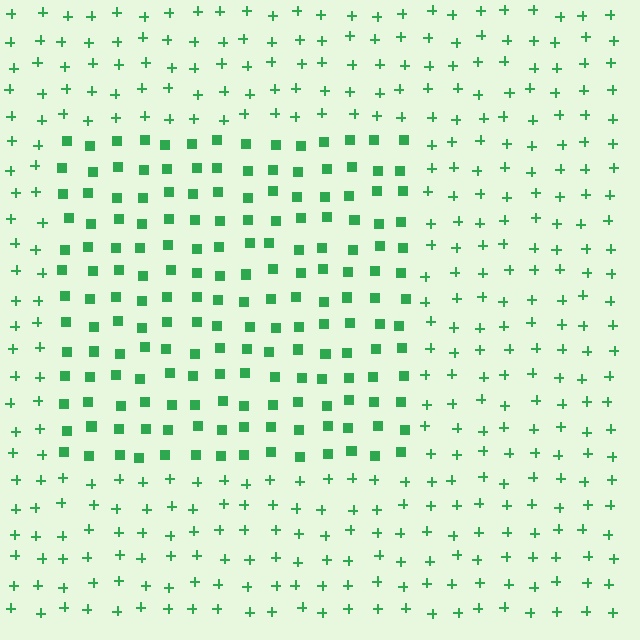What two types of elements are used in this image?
The image uses squares inside the rectangle region and plus signs outside it.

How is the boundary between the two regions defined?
The boundary is defined by a change in element shape: squares inside vs. plus signs outside. All elements share the same color and spacing.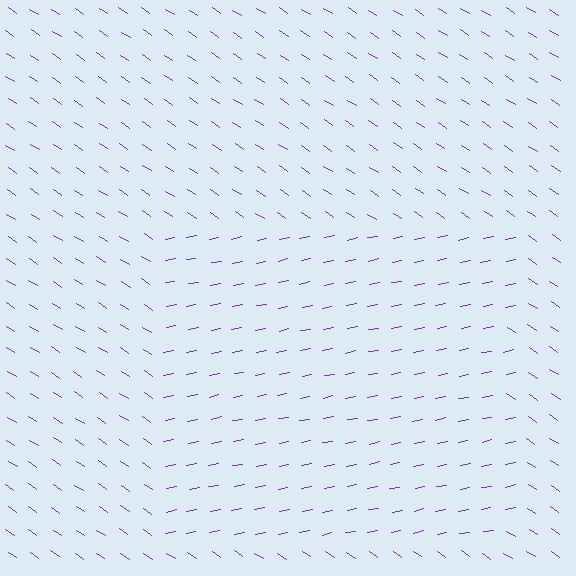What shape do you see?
I see a rectangle.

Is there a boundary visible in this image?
Yes, there is a texture boundary formed by a change in line orientation.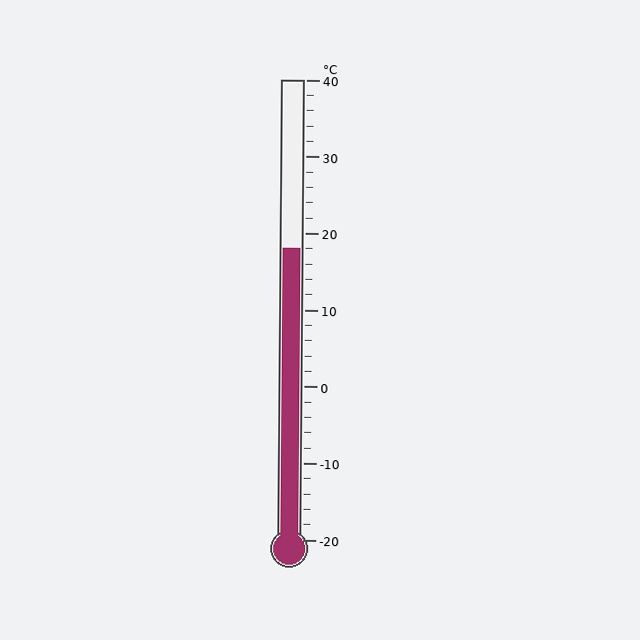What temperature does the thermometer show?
The thermometer shows approximately 18°C.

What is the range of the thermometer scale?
The thermometer scale ranges from -20°C to 40°C.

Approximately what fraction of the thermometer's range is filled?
The thermometer is filled to approximately 65% of its range.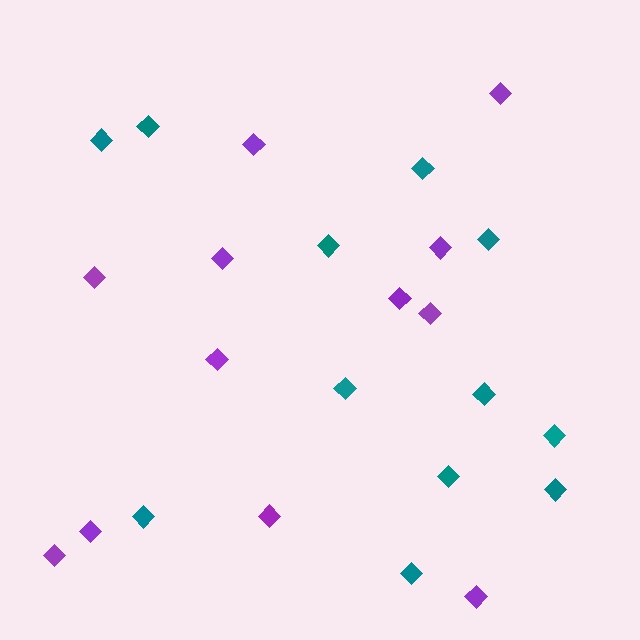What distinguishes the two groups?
There are 2 groups: one group of purple diamonds (12) and one group of teal diamonds (12).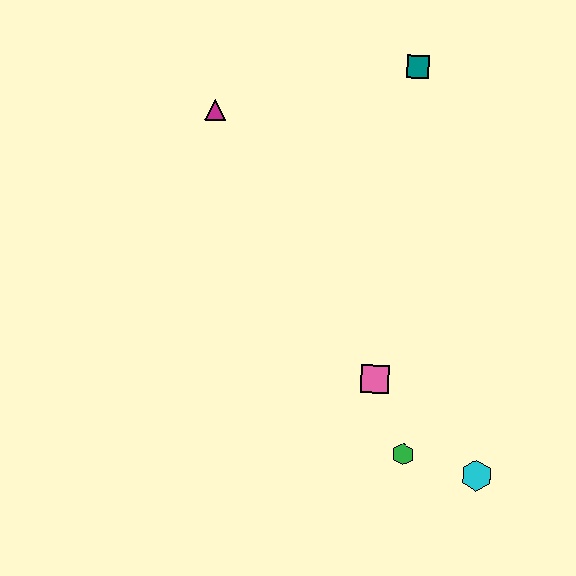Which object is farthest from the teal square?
The cyan hexagon is farthest from the teal square.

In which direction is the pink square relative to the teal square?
The pink square is below the teal square.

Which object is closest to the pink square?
The green hexagon is closest to the pink square.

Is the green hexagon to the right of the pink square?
Yes